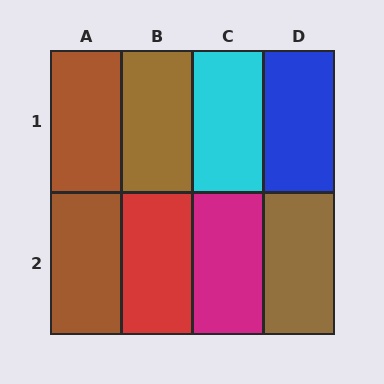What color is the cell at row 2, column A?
Brown.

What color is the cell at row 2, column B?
Red.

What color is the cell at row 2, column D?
Brown.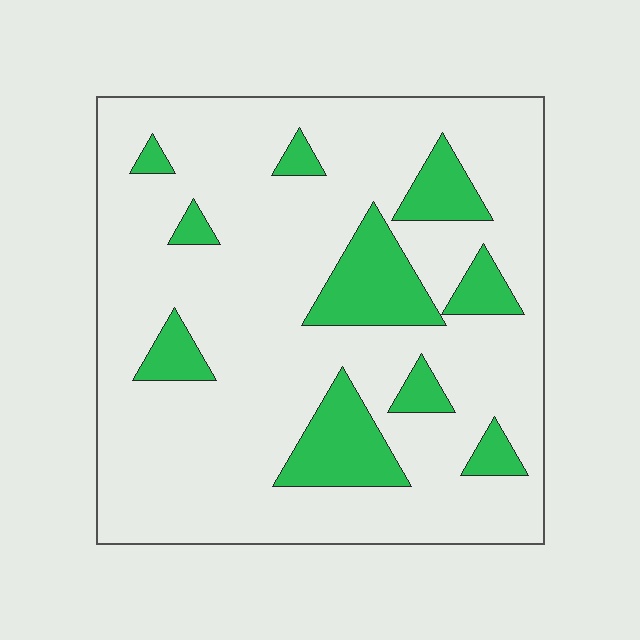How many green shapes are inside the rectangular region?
10.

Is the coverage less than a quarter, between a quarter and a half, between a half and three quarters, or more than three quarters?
Less than a quarter.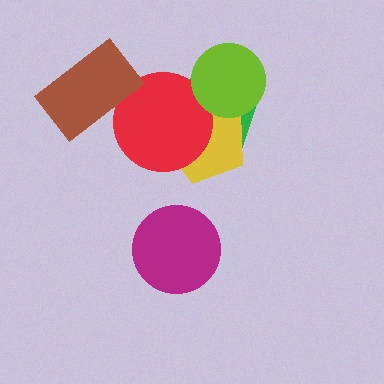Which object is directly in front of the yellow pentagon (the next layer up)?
The red circle is directly in front of the yellow pentagon.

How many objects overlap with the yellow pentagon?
3 objects overlap with the yellow pentagon.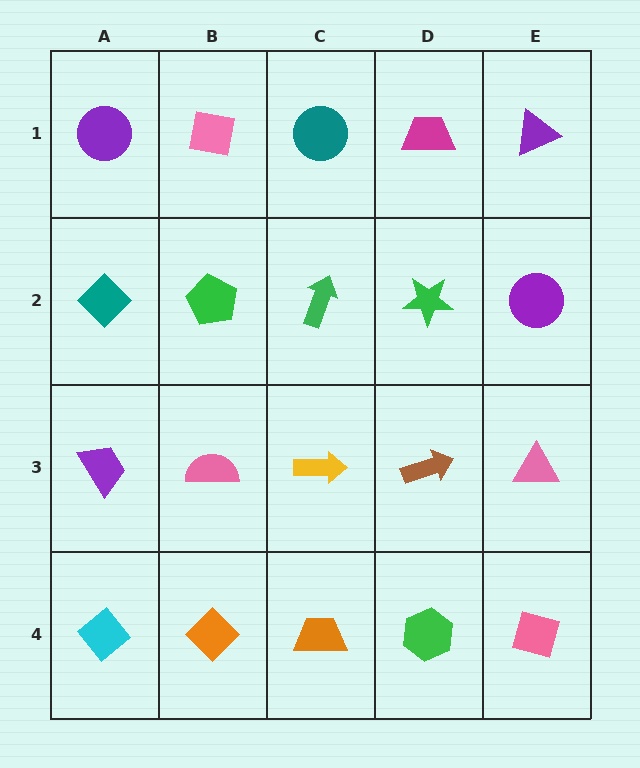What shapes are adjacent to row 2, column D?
A magenta trapezoid (row 1, column D), a brown arrow (row 3, column D), a green arrow (row 2, column C), a purple circle (row 2, column E).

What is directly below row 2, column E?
A pink triangle.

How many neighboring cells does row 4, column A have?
2.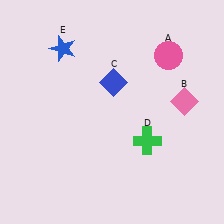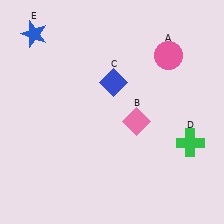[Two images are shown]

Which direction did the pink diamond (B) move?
The pink diamond (B) moved left.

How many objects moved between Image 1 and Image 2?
3 objects moved between the two images.